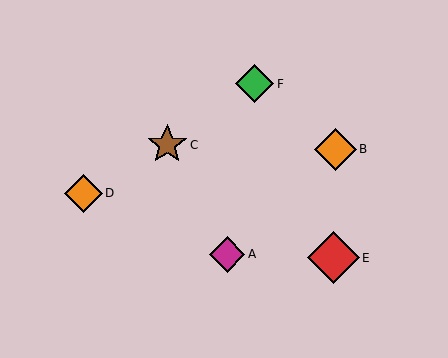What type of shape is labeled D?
Shape D is an orange diamond.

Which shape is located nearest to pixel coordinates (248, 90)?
The green diamond (labeled F) at (255, 84) is nearest to that location.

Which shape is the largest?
The red diamond (labeled E) is the largest.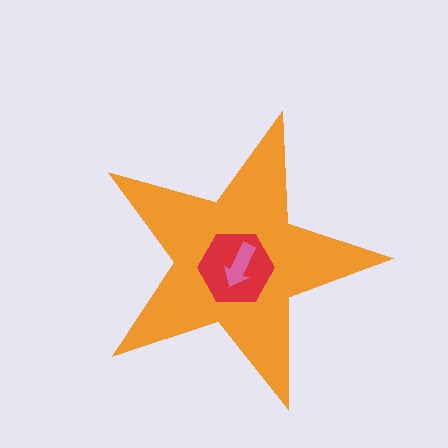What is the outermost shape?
The orange star.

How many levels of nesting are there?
3.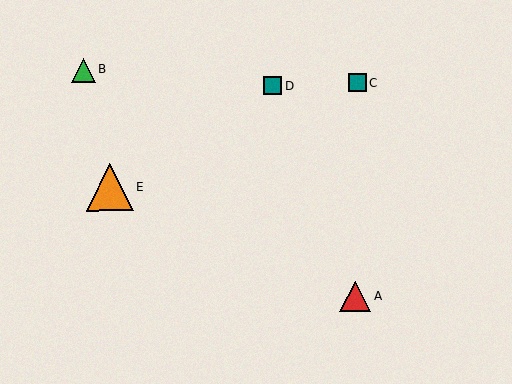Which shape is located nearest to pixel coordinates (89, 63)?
The green triangle (labeled B) at (83, 70) is nearest to that location.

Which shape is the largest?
The orange triangle (labeled E) is the largest.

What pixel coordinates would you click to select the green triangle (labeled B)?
Click at (83, 70) to select the green triangle B.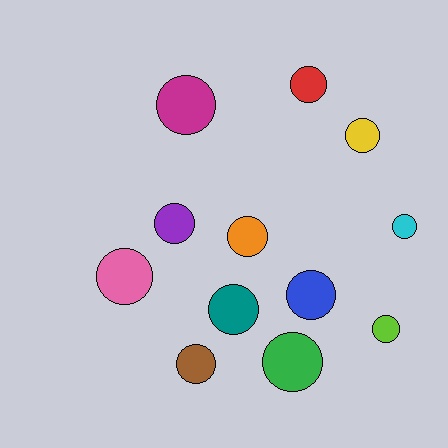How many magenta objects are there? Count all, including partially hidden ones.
There is 1 magenta object.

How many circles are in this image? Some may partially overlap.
There are 12 circles.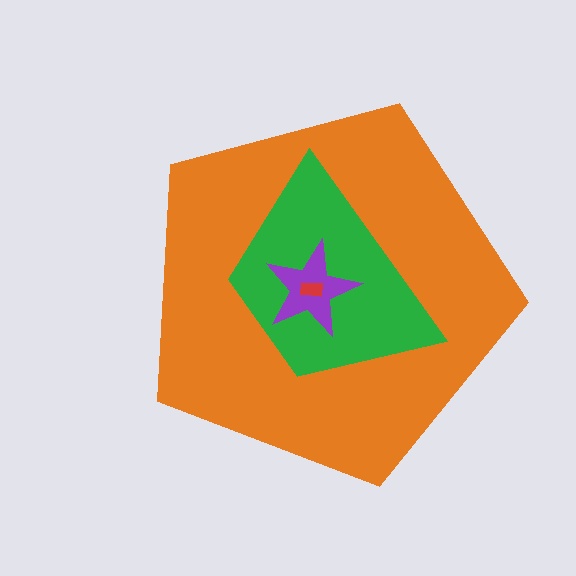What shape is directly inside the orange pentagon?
The green trapezoid.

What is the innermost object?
The red rectangle.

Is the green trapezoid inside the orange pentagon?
Yes.